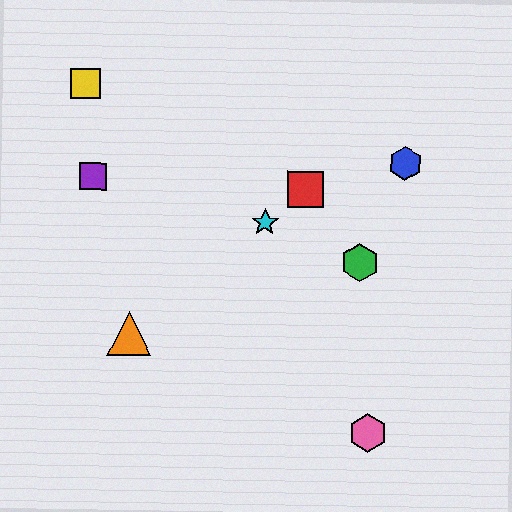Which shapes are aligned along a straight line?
The red square, the orange triangle, the cyan star are aligned along a straight line.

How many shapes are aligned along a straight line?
3 shapes (the red square, the orange triangle, the cyan star) are aligned along a straight line.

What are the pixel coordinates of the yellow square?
The yellow square is at (86, 84).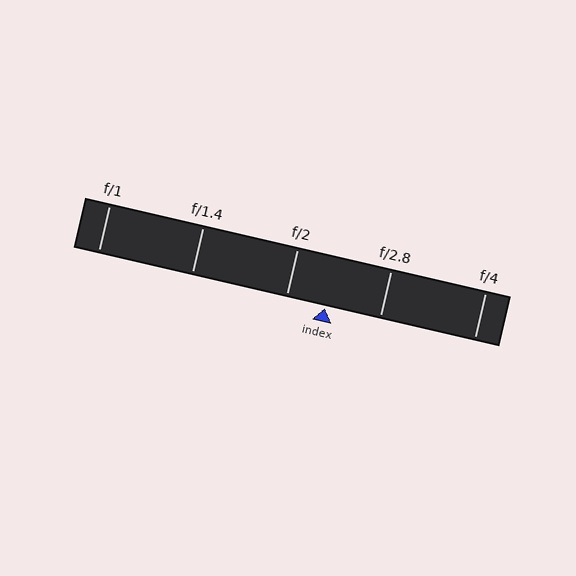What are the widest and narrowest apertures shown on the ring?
The widest aperture shown is f/1 and the narrowest is f/4.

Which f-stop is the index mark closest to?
The index mark is closest to f/2.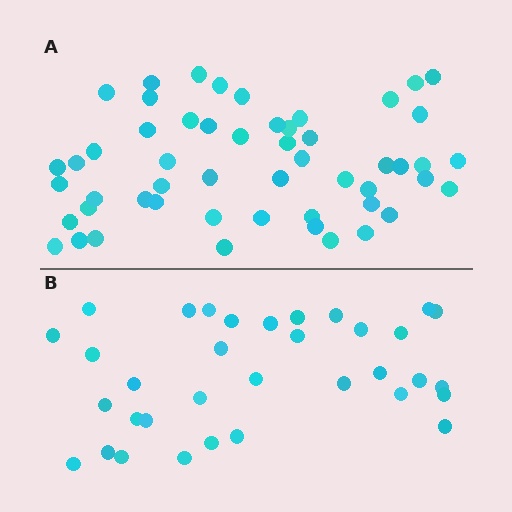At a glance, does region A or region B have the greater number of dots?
Region A (the top region) has more dots.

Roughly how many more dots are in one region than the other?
Region A has approximately 20 more dots than region B.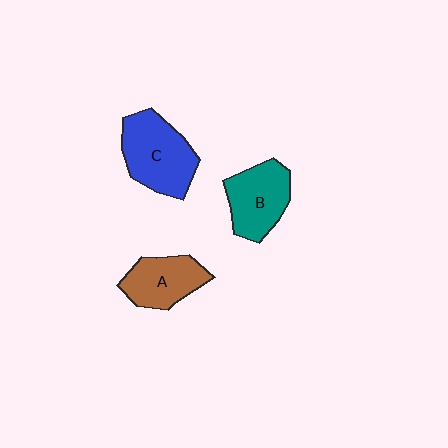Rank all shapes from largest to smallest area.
From largest to smallest: C (blue), B (teal), A (brown).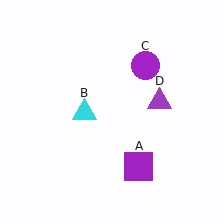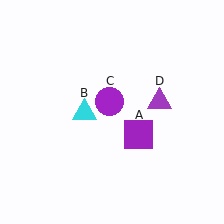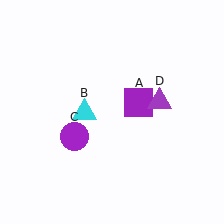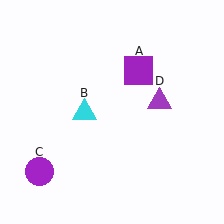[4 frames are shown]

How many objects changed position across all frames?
2 objects changed position: purple square (object A), purple circle (object C).